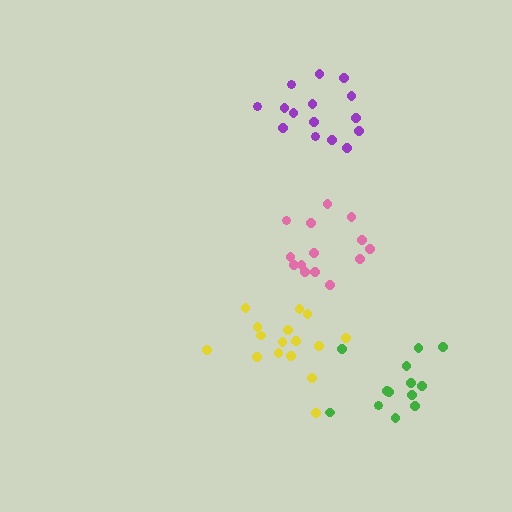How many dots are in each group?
Group 1: 16 dots, Group 2: 15 dots, Group 3: 14 dots, Group 4: 13 dots (58 total).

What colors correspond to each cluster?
The clusters are colored: yellow, purple, pink, green.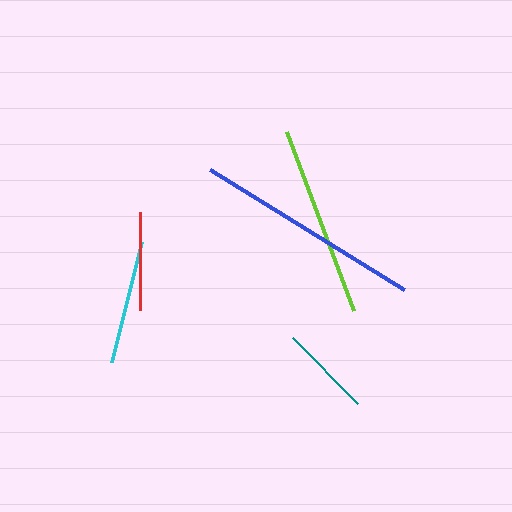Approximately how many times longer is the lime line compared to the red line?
The lime line is approximately 2.0 times the length of the red line.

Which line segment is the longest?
The blue line is the longest at approximately 228 pixels.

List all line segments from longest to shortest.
From longest to shortest: blue, lime, cyan, red, teal.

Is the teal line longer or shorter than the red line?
The red line is longer than the teal line.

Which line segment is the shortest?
The teal line is the shortest at approximately 93 pixels.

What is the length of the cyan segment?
The cyan segment is approximately 124 pixels long.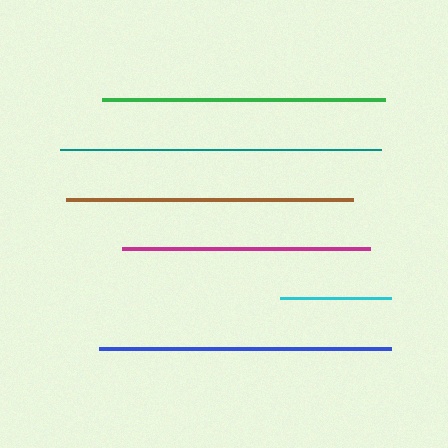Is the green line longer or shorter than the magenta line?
The green line is longer than the magenta line.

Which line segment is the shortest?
The cyan line is the shortest at approximately 111 pixels.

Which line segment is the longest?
The teal line is the longest at approximately 321 pixels.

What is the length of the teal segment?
The teal segment is approximately 321 pixels long.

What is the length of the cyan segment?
The cyan segment is approximately 111 pixels long.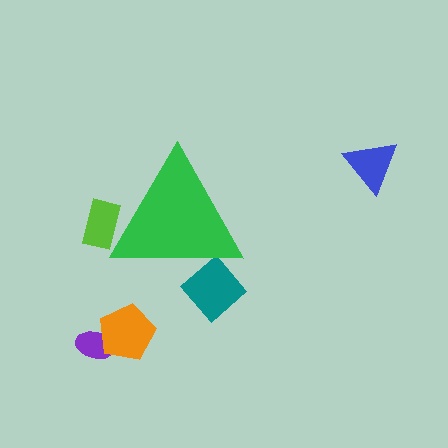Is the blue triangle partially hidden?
No, the blue triangle is fully visible.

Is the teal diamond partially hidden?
Yes, the teal diamond is partially hidden behind the green triangle.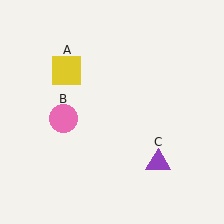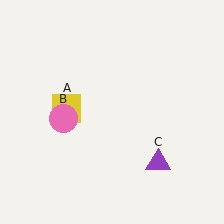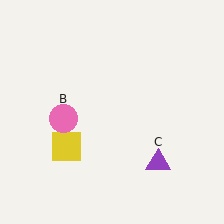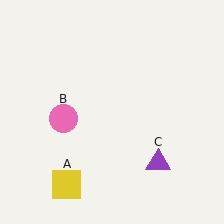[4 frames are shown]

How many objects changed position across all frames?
1 object changed position: yellow square (object A).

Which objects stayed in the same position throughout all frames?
Pink circle (object B) and purple triangle (object C) remained stationary.